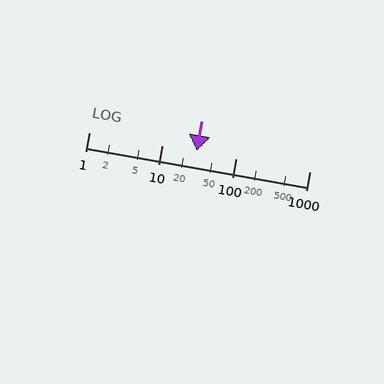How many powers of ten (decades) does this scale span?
The scale spans 3 decades, from 1 to 1000.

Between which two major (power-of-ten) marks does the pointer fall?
The pointer is between 10 and 100.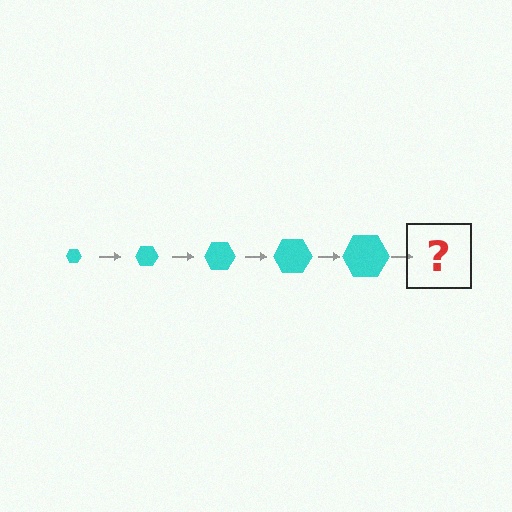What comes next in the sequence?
The next element should be a cyan hexagon, larger than the previous one.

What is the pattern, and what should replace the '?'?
The pattern is that the hexagon gets progressively larger each step. The '?' should be a cyan hexagon, larger than the previous one.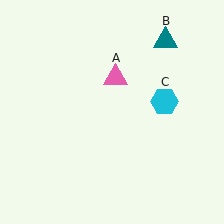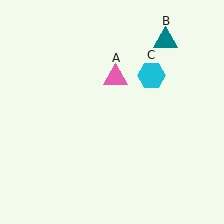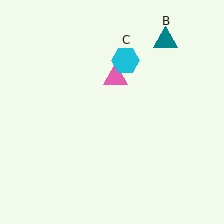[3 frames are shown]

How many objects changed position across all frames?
1 object changed position: cyan hexagon (object C).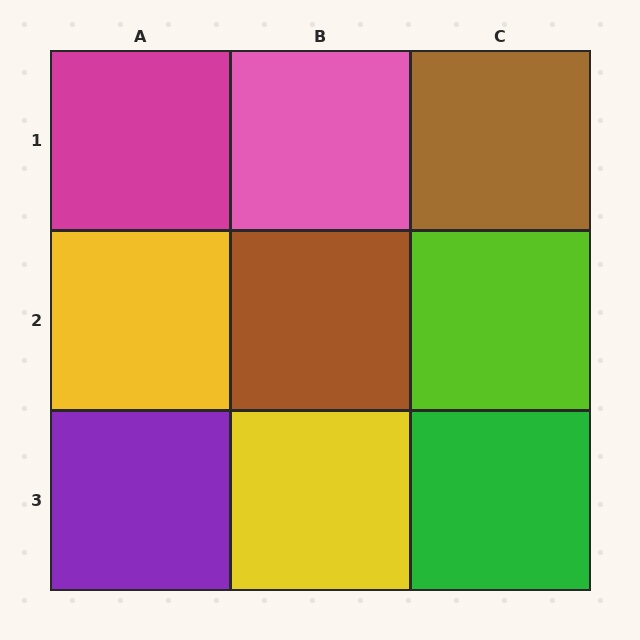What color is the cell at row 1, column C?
Brown.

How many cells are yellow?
2 cells are yellow.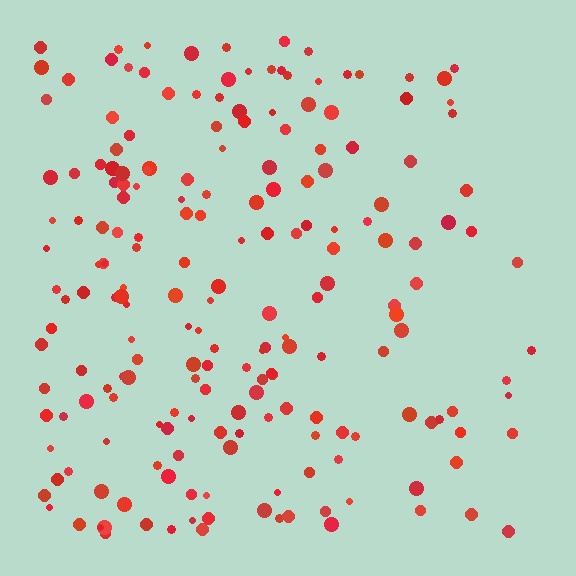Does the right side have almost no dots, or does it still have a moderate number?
Still a moderate number, just noticeably fewer than the left.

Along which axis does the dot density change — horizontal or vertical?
Horizontal.